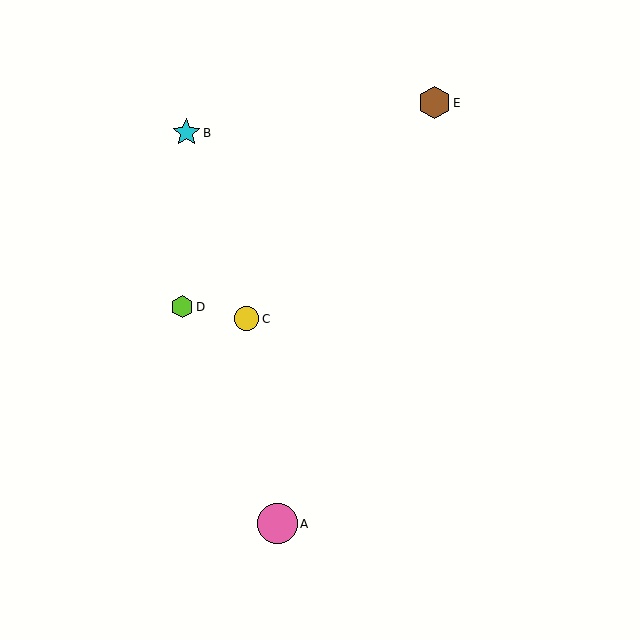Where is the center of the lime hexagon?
The center of the lime hexagon is at (182, 307).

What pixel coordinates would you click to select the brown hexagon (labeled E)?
Click at (434, 103) to select the brown hexagon E.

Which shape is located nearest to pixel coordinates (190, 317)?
The lime hexagon (labeled D) at (182, 307) is nearest to that location.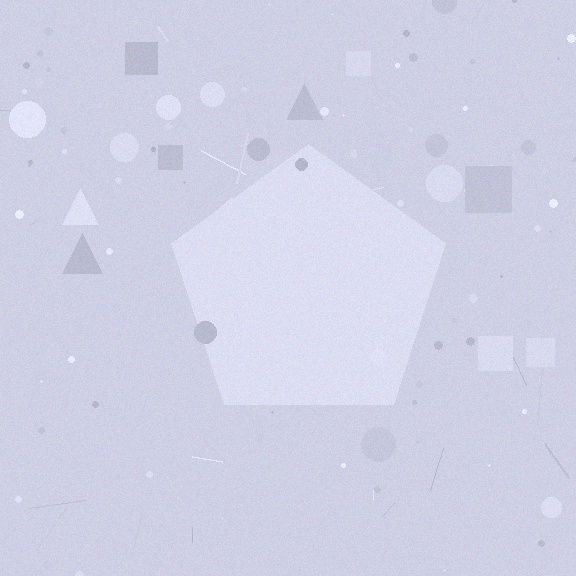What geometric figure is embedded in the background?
A pentagon is embedded in the background.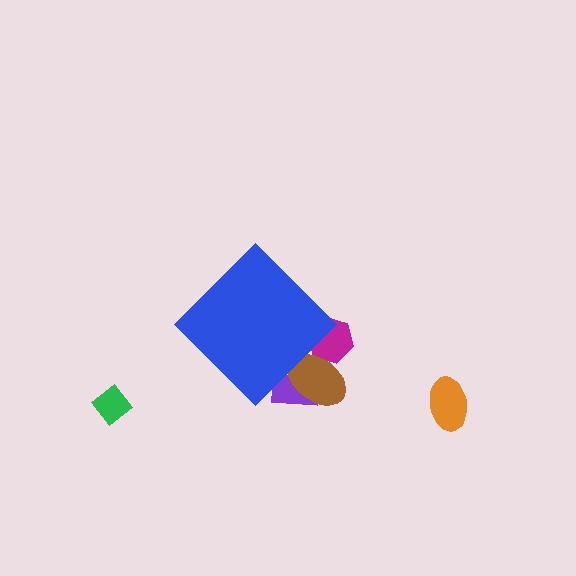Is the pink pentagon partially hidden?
Yes, the pink pentagon is partially hidden behind the blue diamond.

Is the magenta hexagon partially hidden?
Yes, the magenta hexagon is partially hidden behind the blue diamond.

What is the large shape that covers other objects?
A blue diamond.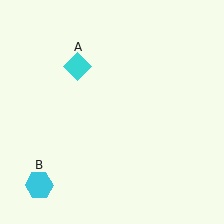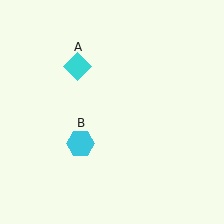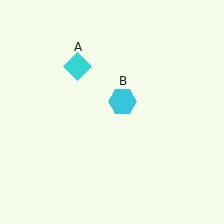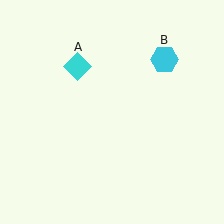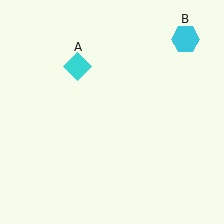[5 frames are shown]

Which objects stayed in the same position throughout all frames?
Cyan diamond (object A) remained stationary.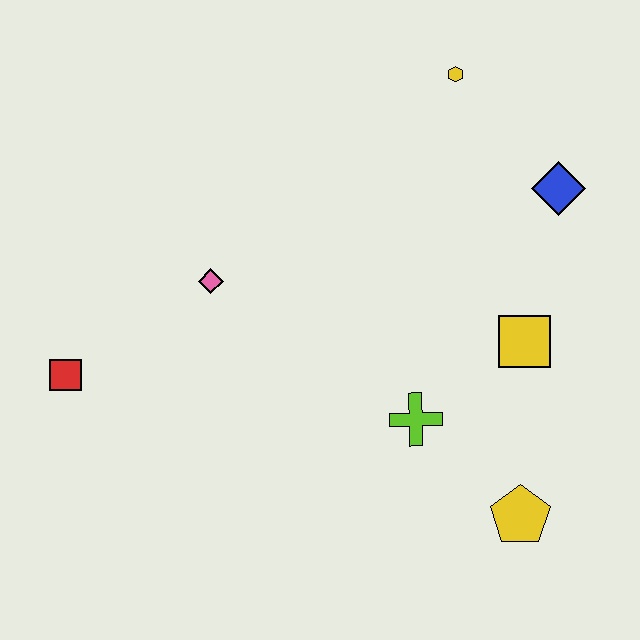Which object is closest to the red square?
The pink diamond is closest to the red square.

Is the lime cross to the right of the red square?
Yes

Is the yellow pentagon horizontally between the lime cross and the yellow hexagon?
No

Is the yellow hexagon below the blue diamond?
No